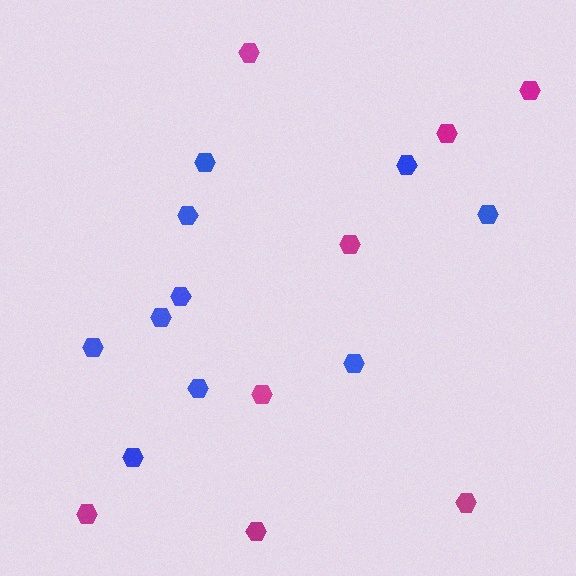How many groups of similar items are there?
There are 2 groups: one group of blue hexagons (10) and one group of magenta hexagons (8).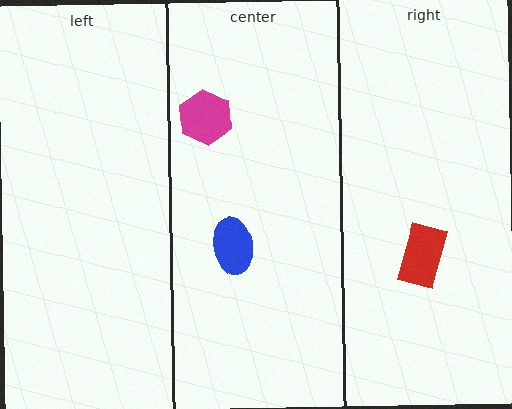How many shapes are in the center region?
2.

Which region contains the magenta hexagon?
The center region.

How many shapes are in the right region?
1.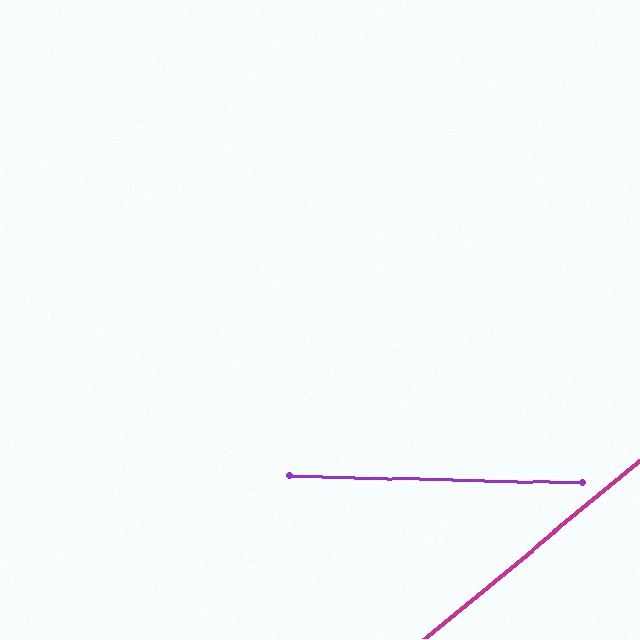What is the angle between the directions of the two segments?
Approximately 41 degrees.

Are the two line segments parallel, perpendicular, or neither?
Neither parallel nor perpendicular — they differ by about 41°.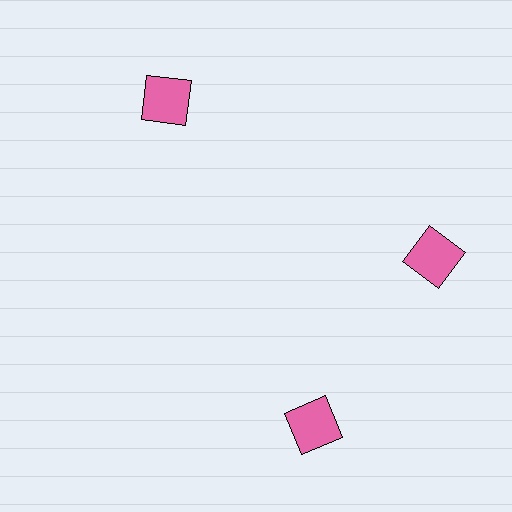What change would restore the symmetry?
The symmetry would be restored by rotating it back into even spacing with its neighbors so that all 3 squares sit at equal angles and equal distance from the center.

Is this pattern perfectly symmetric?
No. The 3 pink squares are arranged in a ring, but one element near the 7 o'clock position is rotated out of alignment along the ring, breaking the 3-fold rotational symmetry.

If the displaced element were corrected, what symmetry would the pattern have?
It would have 3-fold rotational symmetry — the pattern would map onto itself every 120 degrees.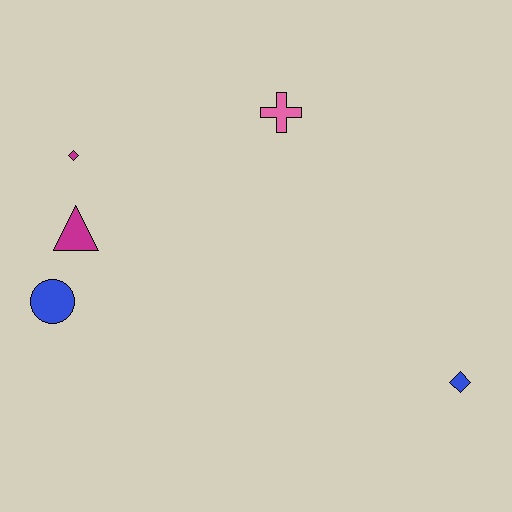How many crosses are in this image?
There is 1 cross.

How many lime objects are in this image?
There are no lime objects.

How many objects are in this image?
There are 5 objects.